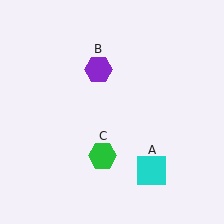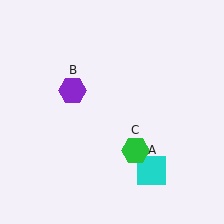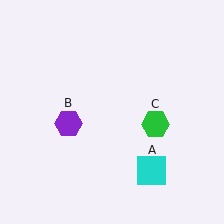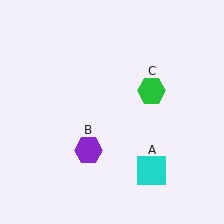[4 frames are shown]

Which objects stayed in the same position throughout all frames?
Cyan square (object A) remained stationary.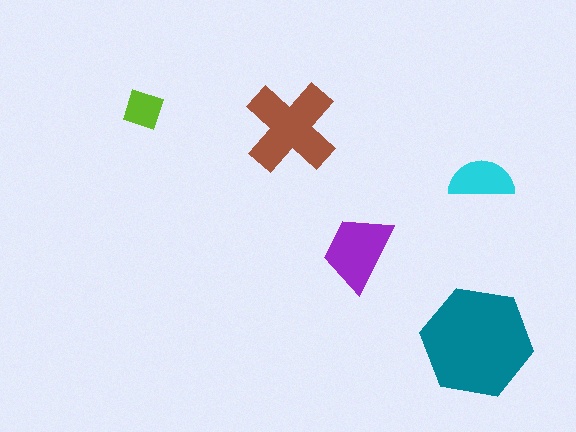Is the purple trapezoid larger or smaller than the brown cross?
Smaller.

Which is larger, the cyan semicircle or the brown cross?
The brown cross.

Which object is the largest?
The teal hexagon.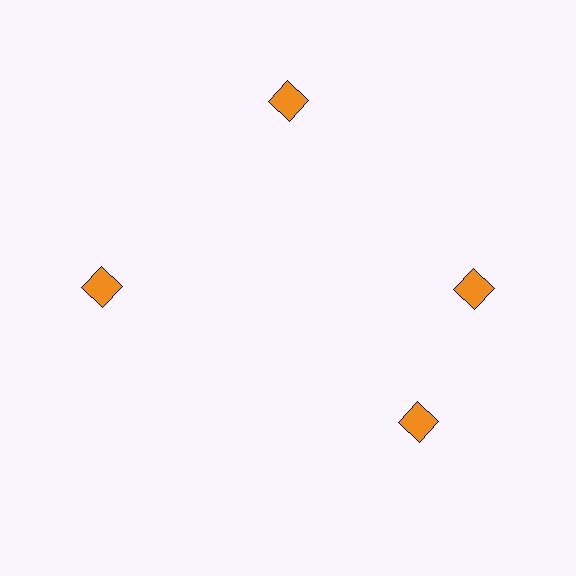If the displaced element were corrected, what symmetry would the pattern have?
It would have 4-fold rotational symmetry — the pattern would map onto itself every 90 degrees.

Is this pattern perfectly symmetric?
No. The 4 orange diamonds are arranged in a ring, but one element near the 6 o'clock position is rotated out of alignment along the ring, breaking the 4-fold rotational symmetry.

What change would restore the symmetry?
The symmetry would be restored by rotating it back into even spacing with its neighbors so that all 4 diamonds sit at equal angles and equal distance from the center.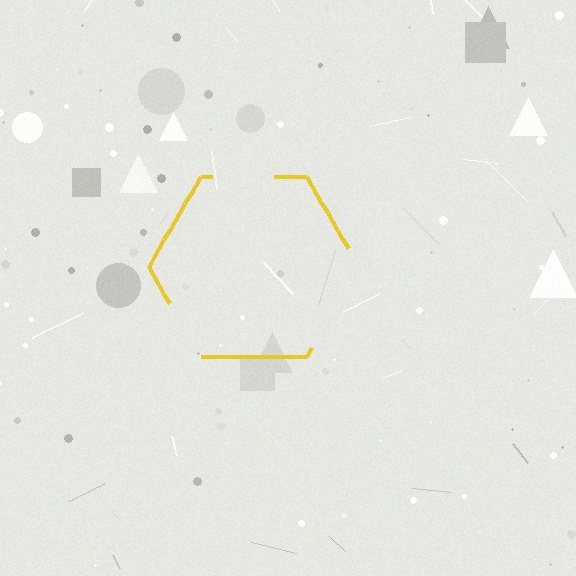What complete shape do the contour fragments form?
The contour fragments form a hexagon.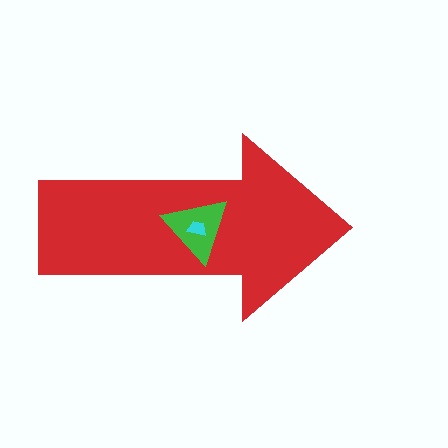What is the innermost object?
The cyan trapezoid.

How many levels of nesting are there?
3.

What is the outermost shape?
The red arrow.